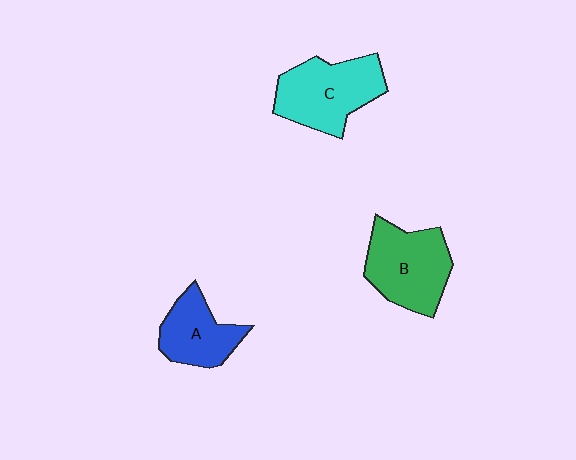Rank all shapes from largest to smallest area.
From largest to smallest: C (cyan), B (green), A (blue).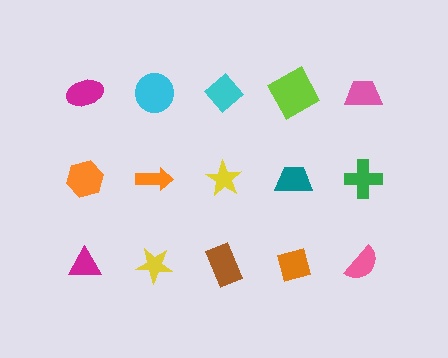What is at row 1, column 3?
A cyan diamond.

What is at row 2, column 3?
A yellow star.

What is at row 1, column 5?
A pink trapezoid.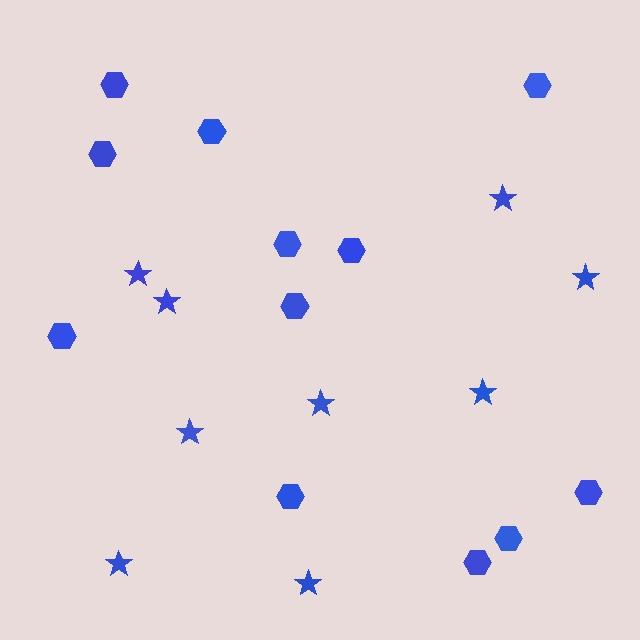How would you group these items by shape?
There are 2 groups: one group of stars (9) and one group of hexagons (12).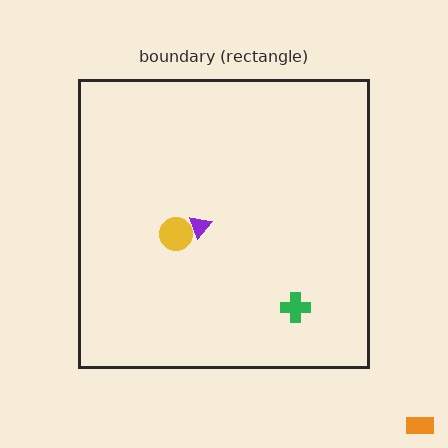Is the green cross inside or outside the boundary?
Inside.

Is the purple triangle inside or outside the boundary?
Inside.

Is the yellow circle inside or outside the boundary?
Inside.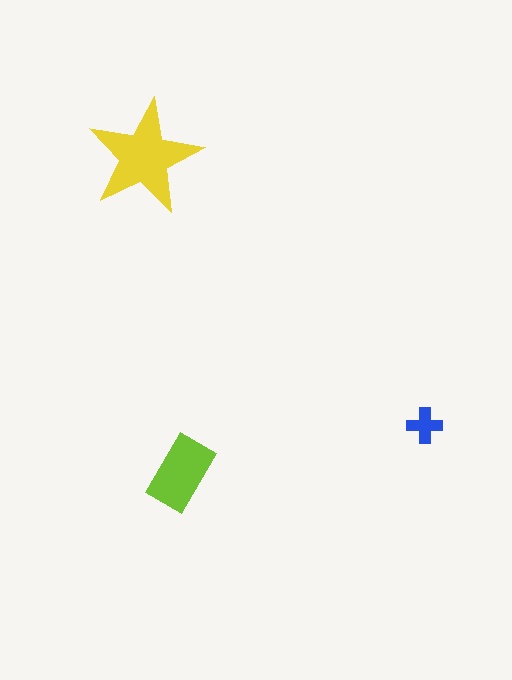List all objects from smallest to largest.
The blue cross, the lime rectangle, the yellow star.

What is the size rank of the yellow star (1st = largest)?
1st.